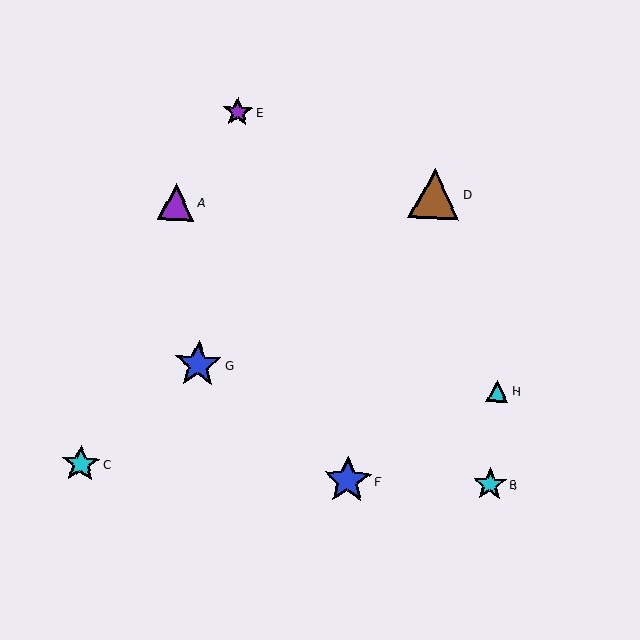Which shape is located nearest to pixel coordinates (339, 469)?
The blue star (labeled F) at (348, 480) is nearest to that location.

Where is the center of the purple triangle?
The center of the purple triangle is at (176, 202).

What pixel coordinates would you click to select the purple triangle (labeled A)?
Click at (176, 202) to select the purple triangle A.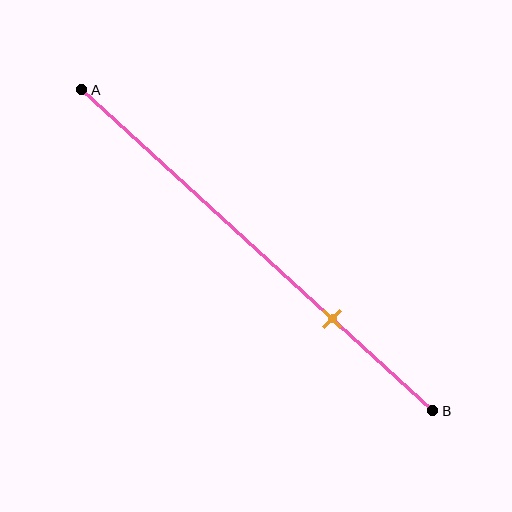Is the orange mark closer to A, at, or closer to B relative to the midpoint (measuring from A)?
The orange mark is closer to point B than the midpoint of segment AB.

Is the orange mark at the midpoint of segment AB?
No, the mark is at about 70% from A, not at the 50% midpoint.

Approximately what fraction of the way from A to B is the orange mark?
The orange mark is approximately 70% of the way from A to B.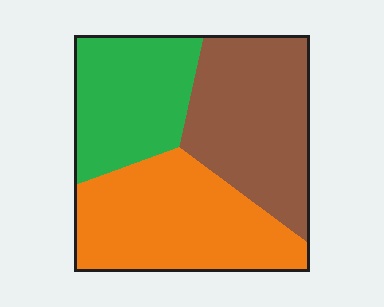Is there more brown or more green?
Brown.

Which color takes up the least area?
Green, at roughly 25%.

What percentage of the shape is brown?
Brown takes up about one third (1/3) of the shape.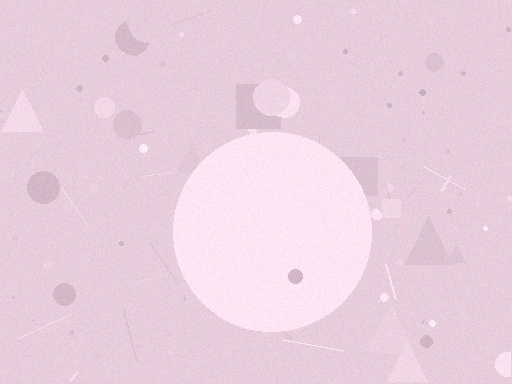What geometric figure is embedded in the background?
A circle is embedded in the background.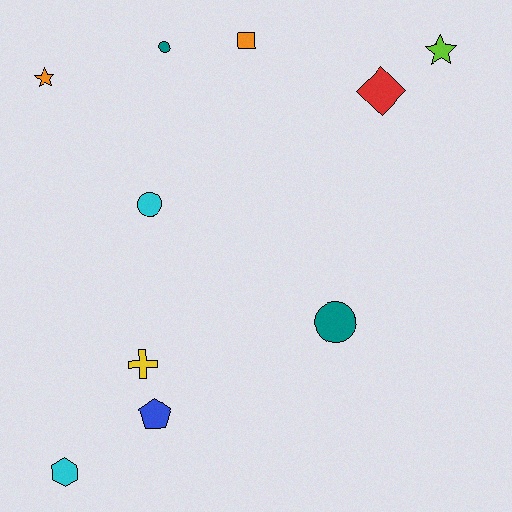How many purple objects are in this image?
There are no purple objects.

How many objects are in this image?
There are 10 objects.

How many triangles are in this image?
There are no triangles.